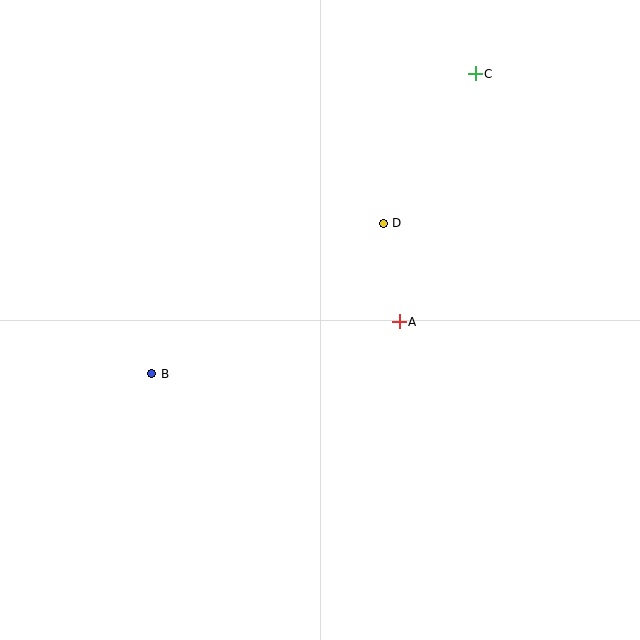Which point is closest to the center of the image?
Point A at (399, 322) is closest to the center.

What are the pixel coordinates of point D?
Point D is at (383, 223).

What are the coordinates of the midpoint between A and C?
The midpoint between A and C is at (437, 198).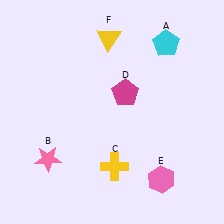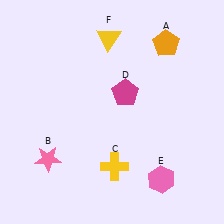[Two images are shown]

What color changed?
The pentagon (A) changed from cyan in Image 1 to orange in Image 2.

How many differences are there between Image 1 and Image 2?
There is 1 difference between the two images.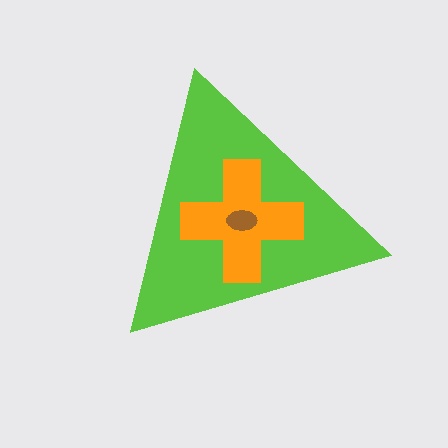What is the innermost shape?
The brown ellipse.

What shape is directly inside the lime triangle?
The orange cross.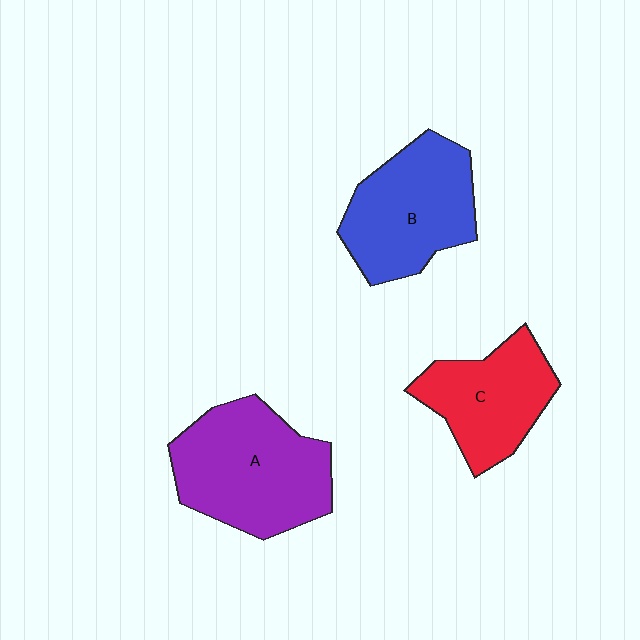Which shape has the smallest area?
Shape C (red).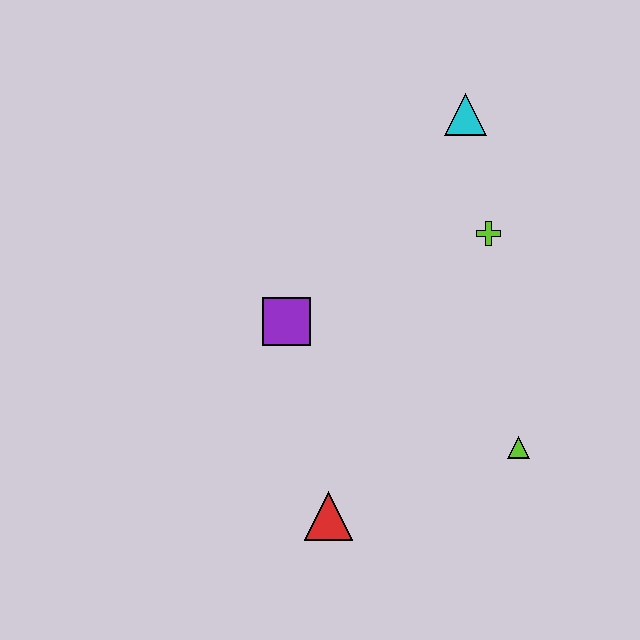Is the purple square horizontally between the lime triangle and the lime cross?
No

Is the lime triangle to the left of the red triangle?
No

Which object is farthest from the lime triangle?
The cyan triangle is farthest from the lime triangle.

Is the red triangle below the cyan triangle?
Yes